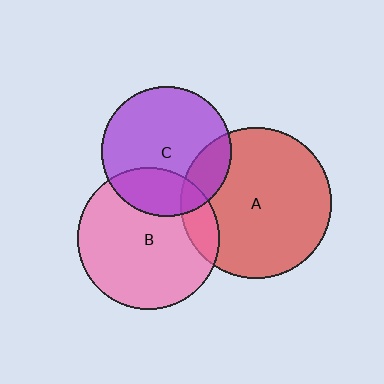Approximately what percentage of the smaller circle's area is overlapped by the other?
Approximately 15%.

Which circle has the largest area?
Circle A (red).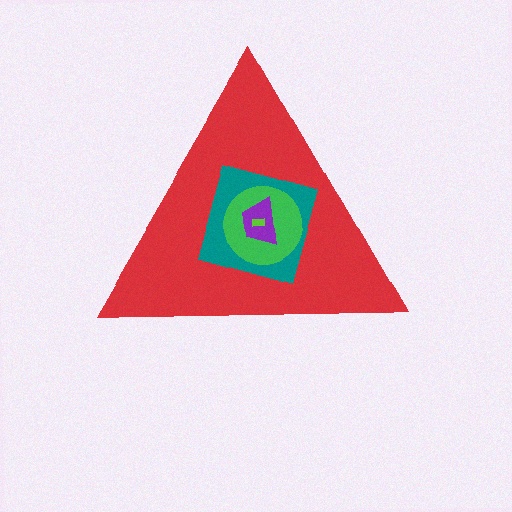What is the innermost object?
The lime rectangle.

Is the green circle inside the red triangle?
Yes.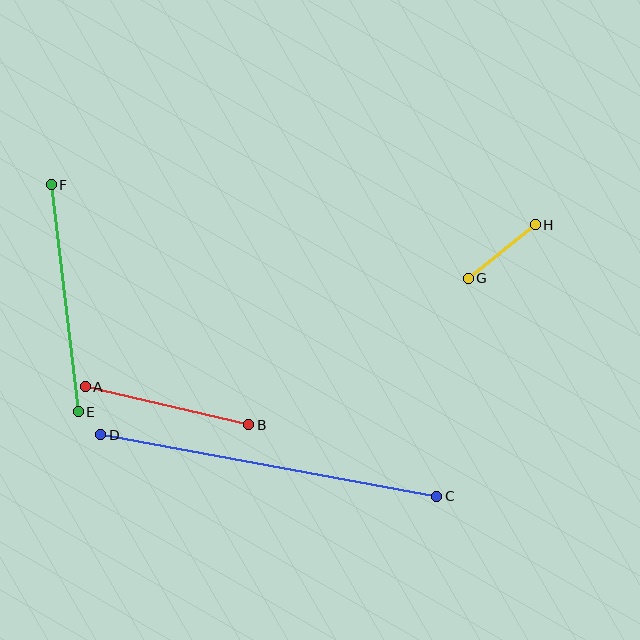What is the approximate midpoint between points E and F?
The midpoint is at approximately (65, 298) pixels.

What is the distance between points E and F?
The distance is approximately 228 pixels.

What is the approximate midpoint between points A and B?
The midpoint is at approximately (167, 406) pixels.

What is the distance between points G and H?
The distance is approximately 86 pixels.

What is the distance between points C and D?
The distance is approximately 341 pixels.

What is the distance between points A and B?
The distance is approximately 168 pixels.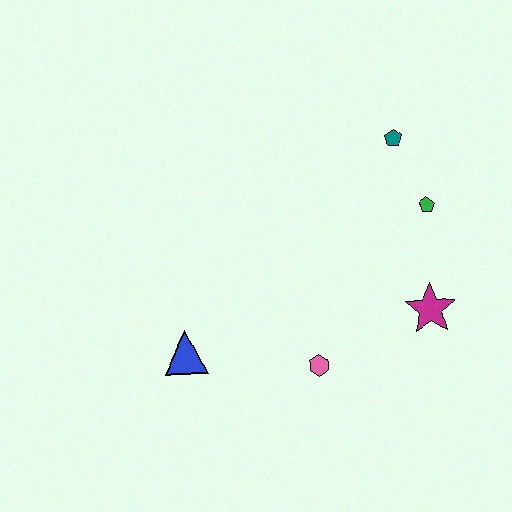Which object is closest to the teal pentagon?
The green pentagon is closest to the teal pentagon.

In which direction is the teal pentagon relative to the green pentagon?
The teal pentagon is above the green pentagon.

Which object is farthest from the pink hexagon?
The teal pentagon is farthest from the pink hexagon.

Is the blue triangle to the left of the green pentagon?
Yes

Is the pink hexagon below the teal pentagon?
Yes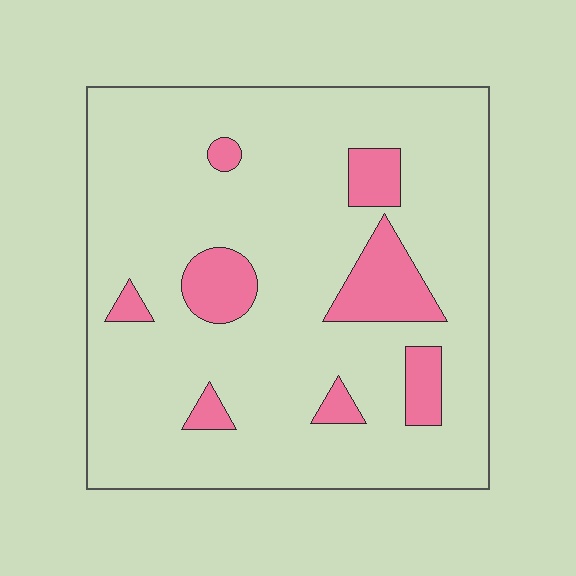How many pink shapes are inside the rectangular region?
8.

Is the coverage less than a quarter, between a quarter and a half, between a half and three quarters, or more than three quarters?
Less than a quarter.